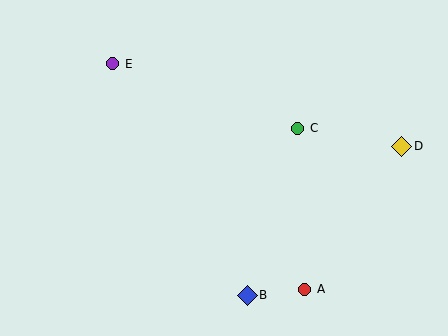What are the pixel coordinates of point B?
Point B is at (247, 295).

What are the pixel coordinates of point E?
Point E is at (113, 64).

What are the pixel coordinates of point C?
Point C is at (298, 128).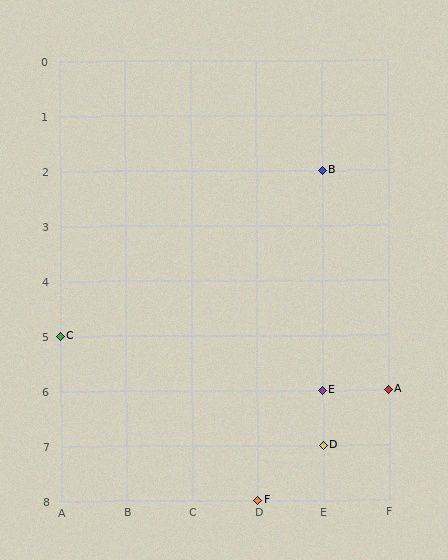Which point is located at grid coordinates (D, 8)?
Point F is at (D, 8).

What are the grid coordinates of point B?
Point B is at grid coordinates (E, 2).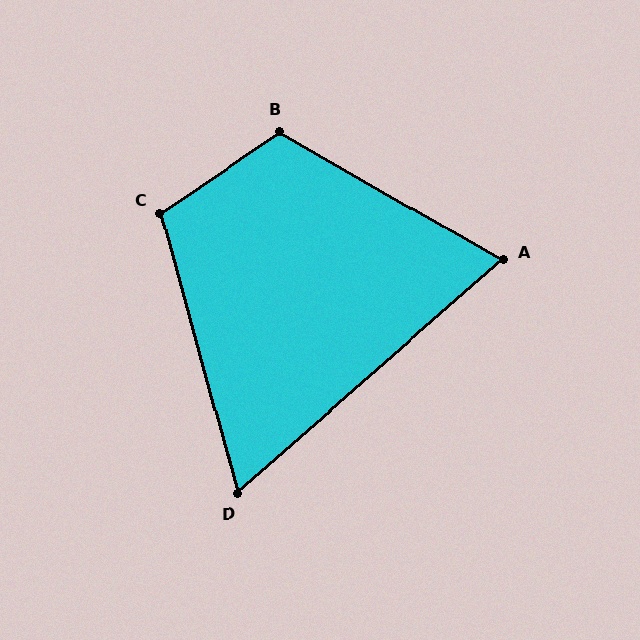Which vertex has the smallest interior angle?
D, at approximately 64 degrees.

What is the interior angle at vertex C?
Approximately 109 degrees (obtuse).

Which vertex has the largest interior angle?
B, at approximately 116 degrees.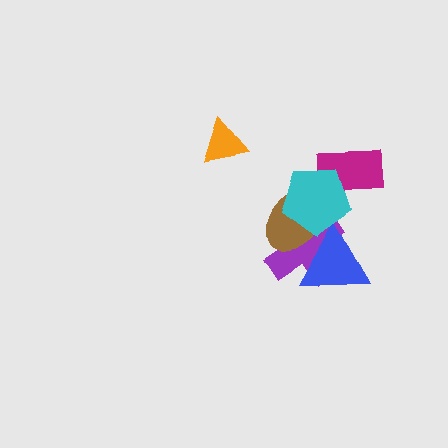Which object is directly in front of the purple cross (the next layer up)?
The blue triangle is directly in front of the purple cross.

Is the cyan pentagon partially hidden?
No, no other shape covers it.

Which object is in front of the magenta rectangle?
The cyan pentagon is in front of the magenta rectangle.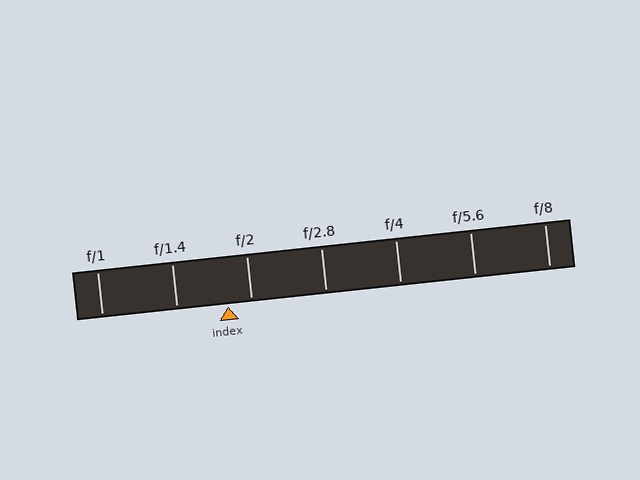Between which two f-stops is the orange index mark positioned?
The index mark is between f/1.4 and f/2.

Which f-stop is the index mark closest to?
The index mark is closest to f/2.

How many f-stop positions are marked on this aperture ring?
There are 7 f-stop positions marked.